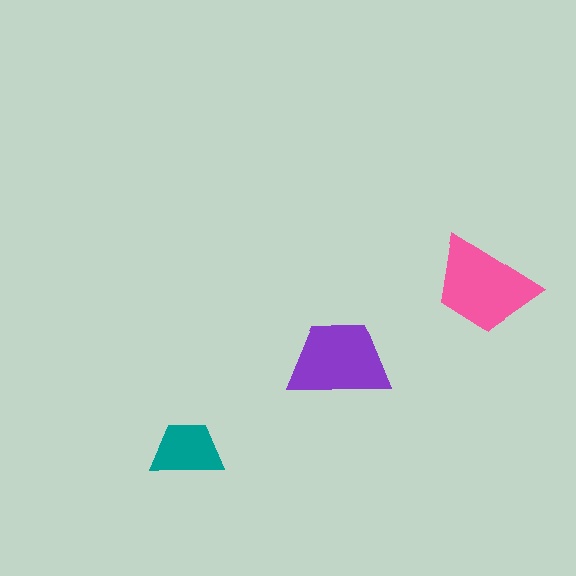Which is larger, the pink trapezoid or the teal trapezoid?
The pink one.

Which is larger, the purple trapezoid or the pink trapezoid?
The pink one.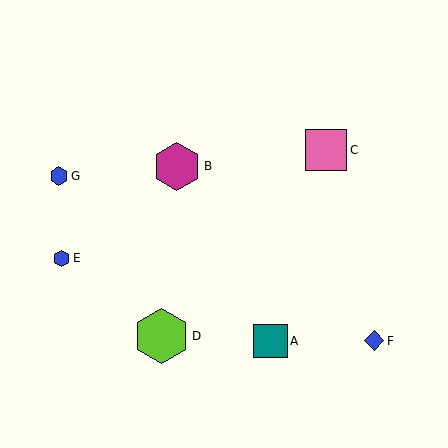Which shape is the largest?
The lime hexagon (labeled D) is the largest.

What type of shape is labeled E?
Shape E is a blue hexagon.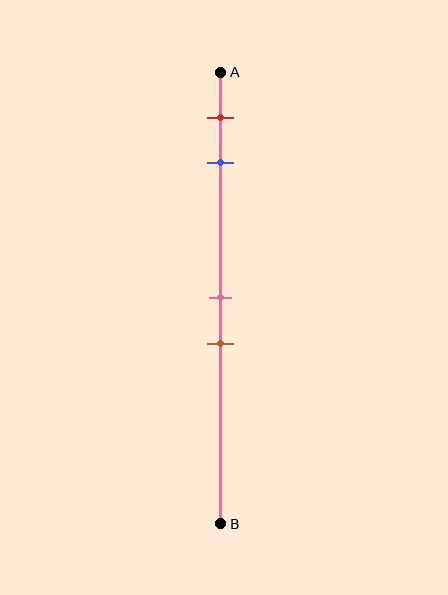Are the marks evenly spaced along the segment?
No, the marks are not evenly spaced.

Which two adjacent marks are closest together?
The pink and brown marks are the closest adjacent pair.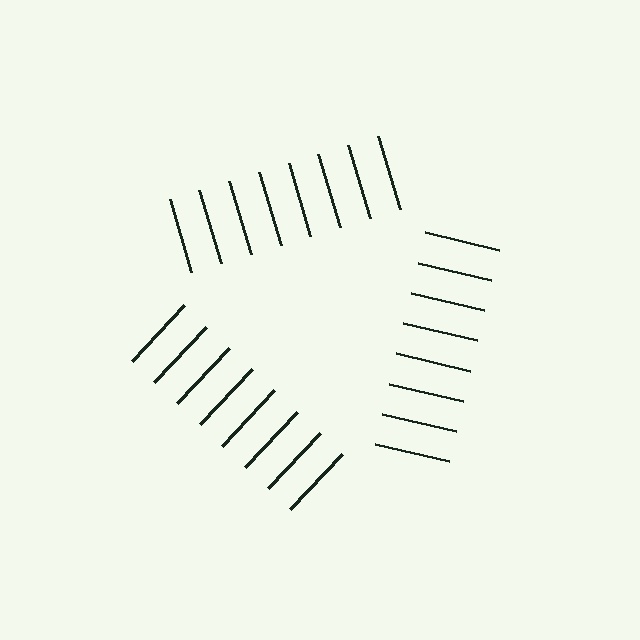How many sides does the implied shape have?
3 sides — the line-ends trace a triangle.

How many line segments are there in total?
24 — 8 along each of the 3 edges.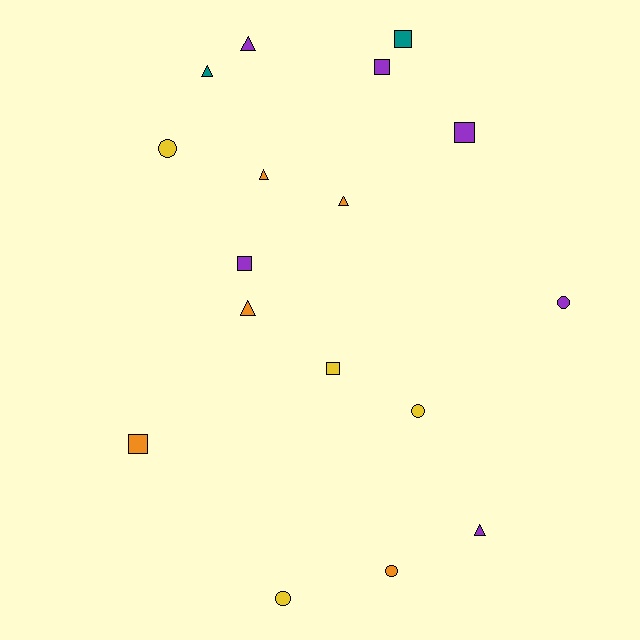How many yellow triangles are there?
There are no yellow triangles.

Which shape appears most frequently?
Triangle, with 6 objects.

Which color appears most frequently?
Purple, with 6 objects.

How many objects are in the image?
There are 17 objects.